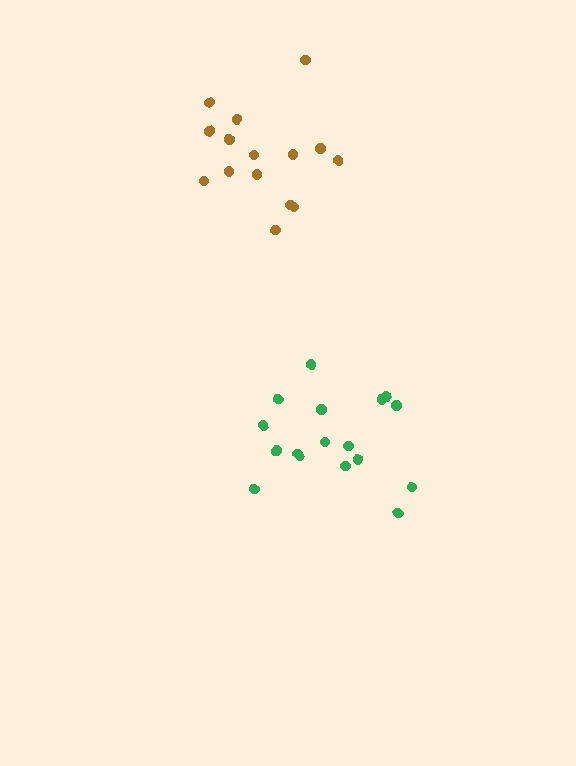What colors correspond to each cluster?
The clusters are colored: brown, green.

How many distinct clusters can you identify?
There are 2 distinct clusters.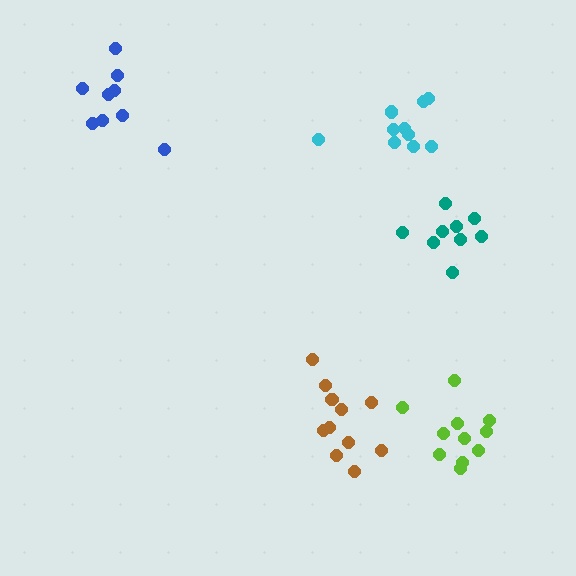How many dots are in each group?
Group 1: 12 dots, Group 2: 9 dots, Group 3: 11 dots, Group 4: 9 dots, Group 5: 10 dots (51 total).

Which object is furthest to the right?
The lime cluster is rightmost.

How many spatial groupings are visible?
There are 5 spatial groupings.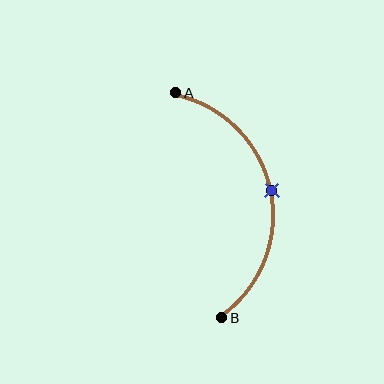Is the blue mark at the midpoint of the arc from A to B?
Yes. The blue mark lies on the arc at equal arc-length from both A and B — it is the arc midpoint.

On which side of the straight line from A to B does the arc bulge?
The arc bulges to the right of the straight line connecting A and B.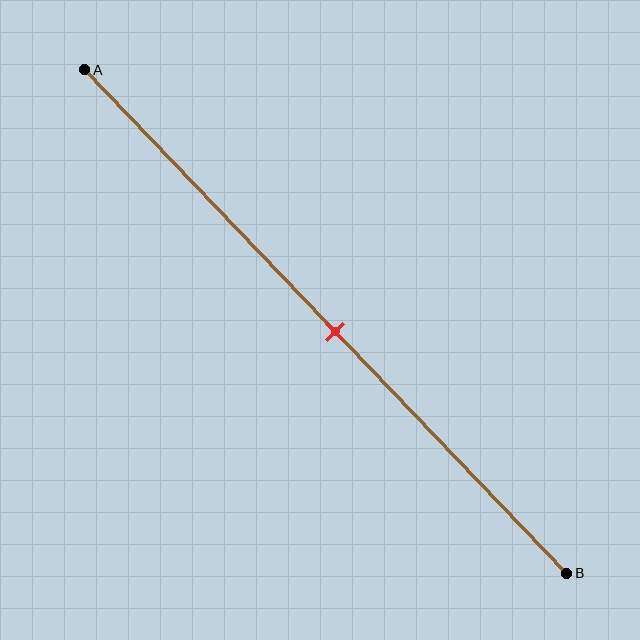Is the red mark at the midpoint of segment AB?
Yes, the mark is approximately at the midpoint.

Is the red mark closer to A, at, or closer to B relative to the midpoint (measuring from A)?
The red mark is approximately at the midpoint of segment AB.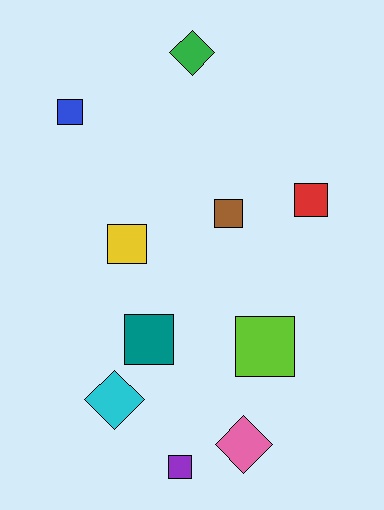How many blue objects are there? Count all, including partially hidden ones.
There is 1 blue object.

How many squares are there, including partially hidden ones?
There are 7 squares.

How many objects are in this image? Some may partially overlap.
There are 10 objects.